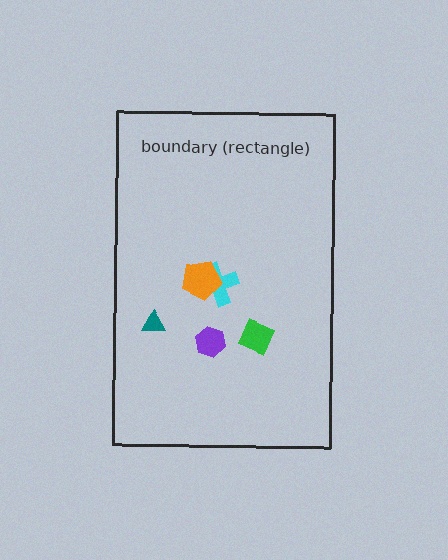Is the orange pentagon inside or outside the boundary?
Inside.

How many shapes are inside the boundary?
5 inside, 0 outside.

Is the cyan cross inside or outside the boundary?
Inside.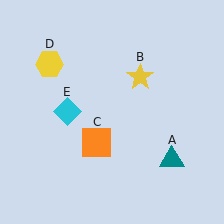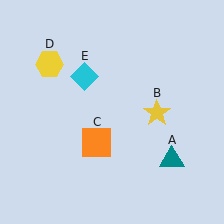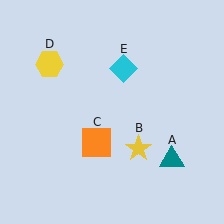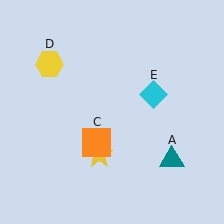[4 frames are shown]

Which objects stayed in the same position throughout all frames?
Teal triangle (object A) and orange square (object C) and yellow hexagon (object D) remained stationary.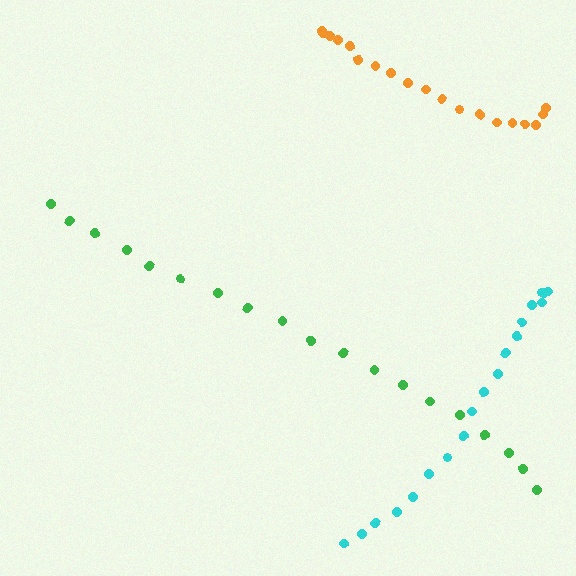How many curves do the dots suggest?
There are 3 distinct paths.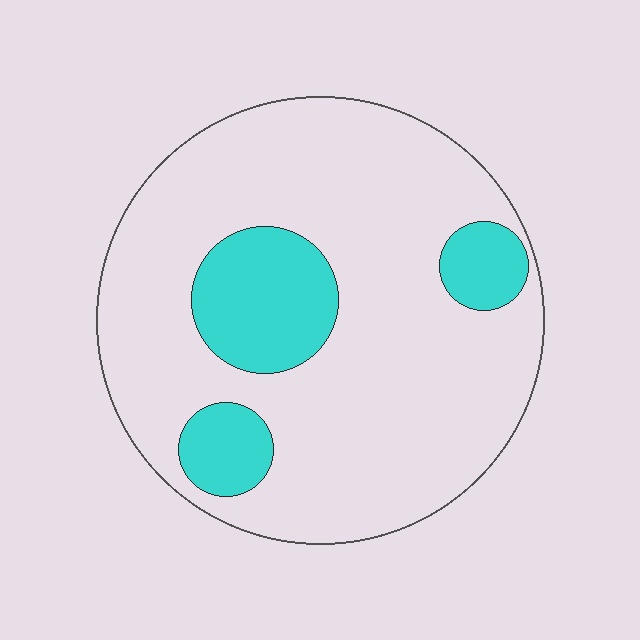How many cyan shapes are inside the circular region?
3.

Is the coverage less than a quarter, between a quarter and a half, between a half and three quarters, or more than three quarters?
Less than a quarter.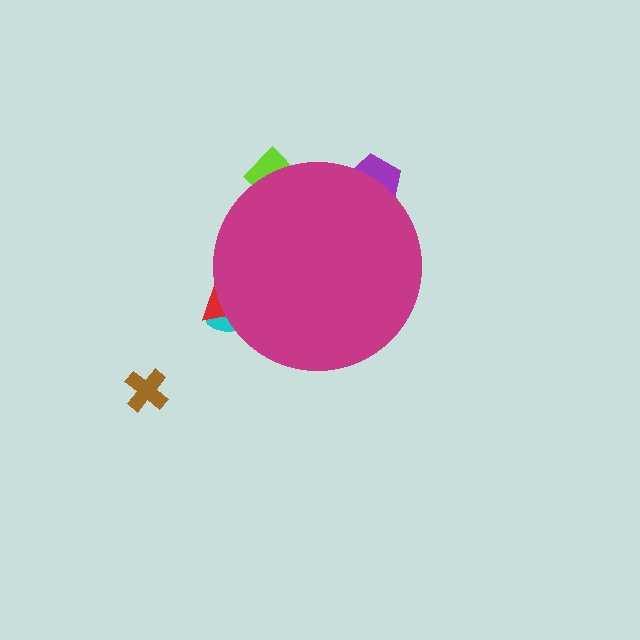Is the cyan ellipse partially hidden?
Yes, the cyan ellipse is partially hidden behind the magenta circle.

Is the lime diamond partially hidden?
Yes, the lime diamond is partially hidden behind the magenta circle.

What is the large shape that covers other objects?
A magenta circle.